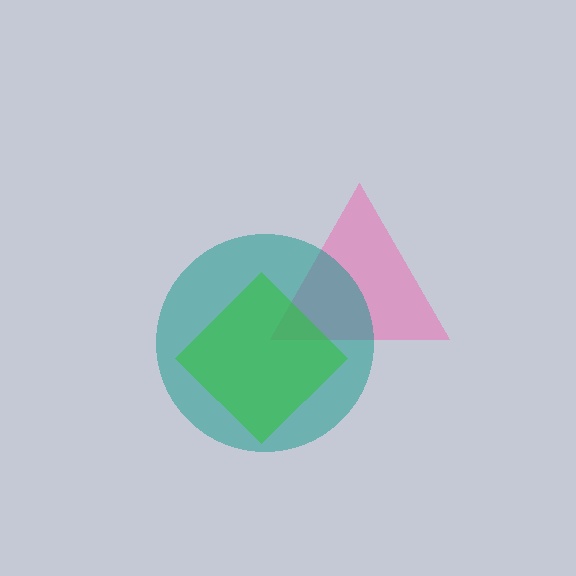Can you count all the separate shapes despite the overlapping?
Yes, there are 3 separate shapes.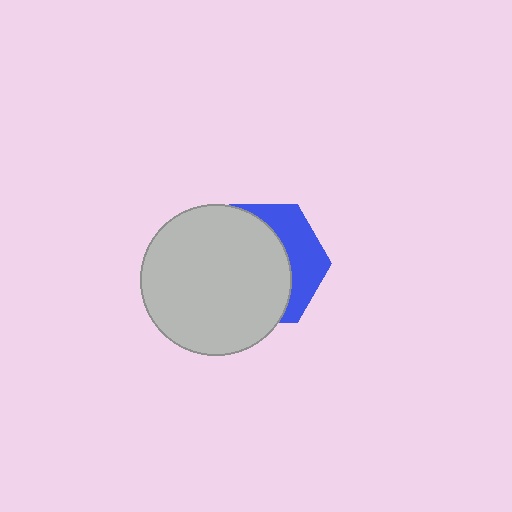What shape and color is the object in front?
The object in front is a light gray circle.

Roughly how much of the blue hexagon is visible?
A small part of it is visible (roughly 34%).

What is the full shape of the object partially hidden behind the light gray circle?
The partially hidden object is a blue hexagon.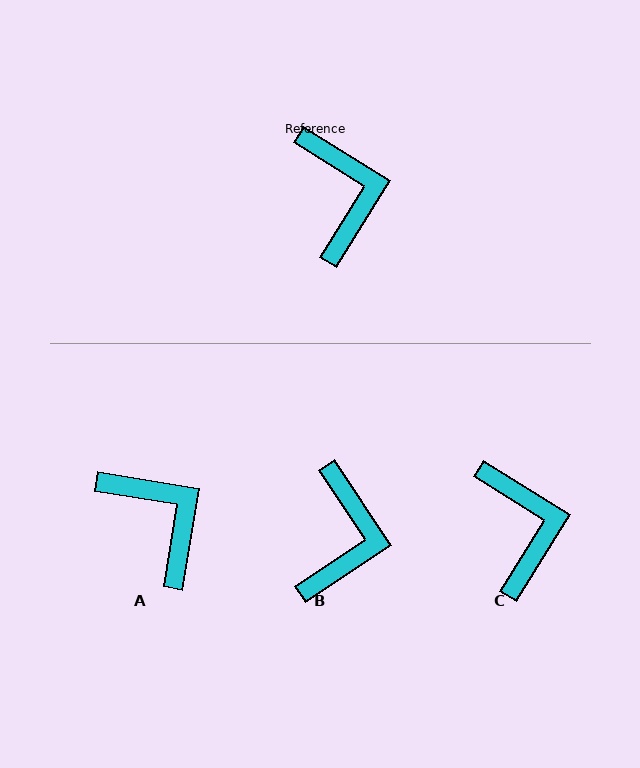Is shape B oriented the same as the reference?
No, it is off by about 24 degrees.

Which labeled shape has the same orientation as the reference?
C.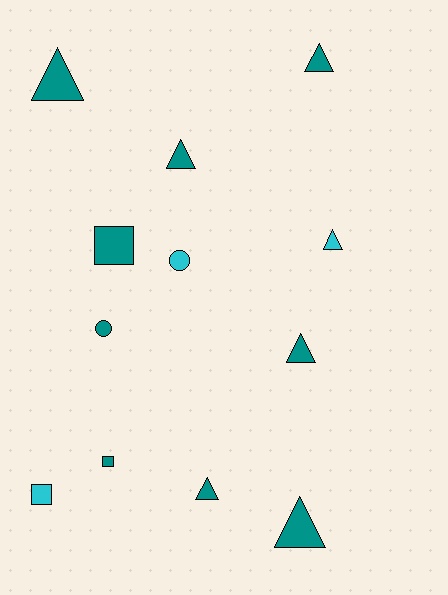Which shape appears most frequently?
Triangle, with 7 objects.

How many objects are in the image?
There are 12 objects.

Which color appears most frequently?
Teal, with 9 objects.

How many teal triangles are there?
There are 6 teal triangles.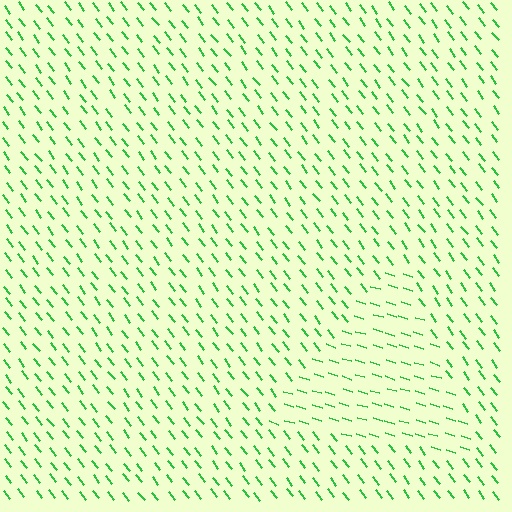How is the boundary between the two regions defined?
The boundary is defined purely by a change in line orientation (approximately 35 degrees difference). All lines are the same color and thickness.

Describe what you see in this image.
The image is filled with small green line segments. A triangle region in the image has lines oriented differently from the surrounding lines, creating a visible texture boundary.